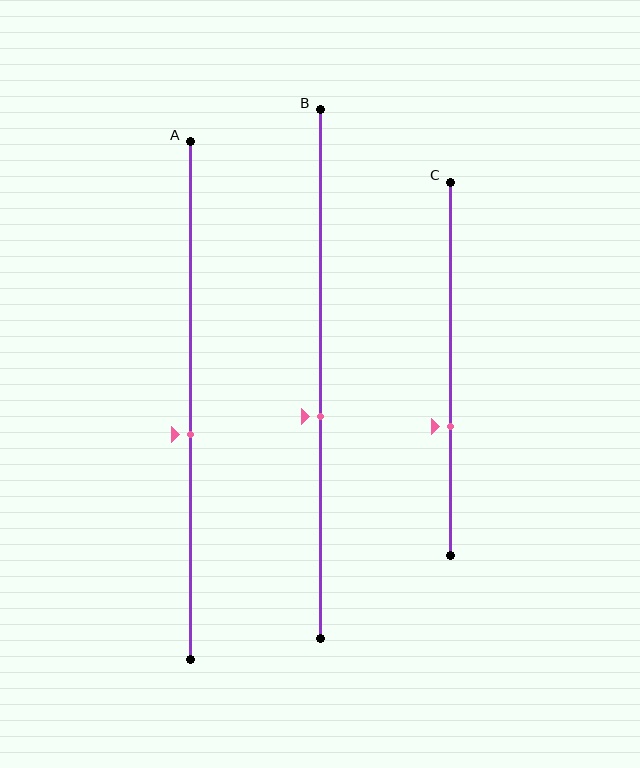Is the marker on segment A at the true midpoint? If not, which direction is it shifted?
No, the marker on segment A is shifted downward by about 7% of the segment length.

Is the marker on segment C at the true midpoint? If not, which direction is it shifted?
No, the marker on segment C is shifted downward by about 15% of the segment length.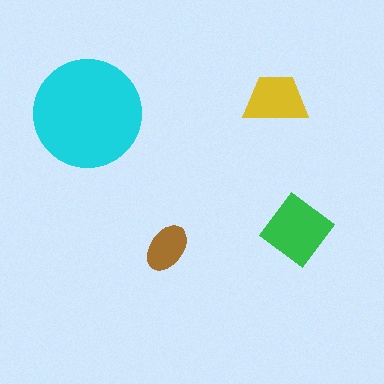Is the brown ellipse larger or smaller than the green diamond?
Smaller.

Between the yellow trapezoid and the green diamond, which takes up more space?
The green diamond.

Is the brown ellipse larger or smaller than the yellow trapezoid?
Smaller.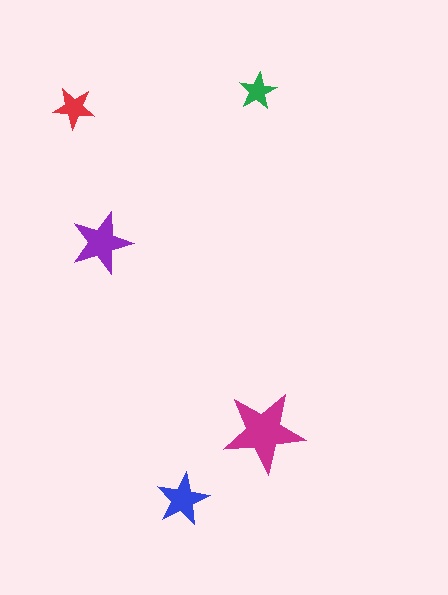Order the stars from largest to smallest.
the magenta one, the purple one, the blue one, the red one, the green one.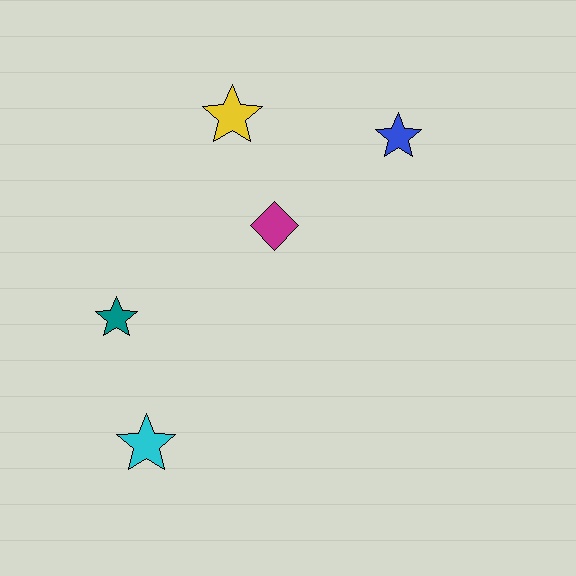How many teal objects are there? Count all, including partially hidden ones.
There is 1 teal object.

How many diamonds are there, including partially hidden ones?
There is 1 diamond.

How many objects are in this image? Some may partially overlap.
There are 5 objects.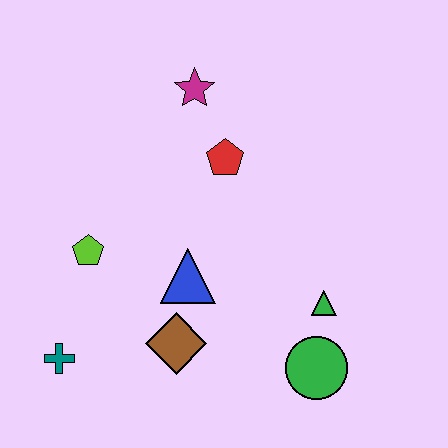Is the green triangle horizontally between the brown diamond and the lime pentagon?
No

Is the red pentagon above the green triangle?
Yes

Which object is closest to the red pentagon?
The magenta star is closest to the red pentagon.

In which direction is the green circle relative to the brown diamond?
The green circle is to the right of the brown diamond.